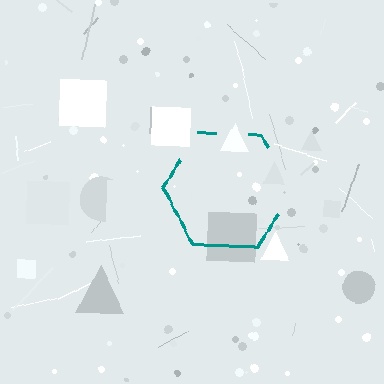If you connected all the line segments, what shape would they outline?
They would outline a hexagon.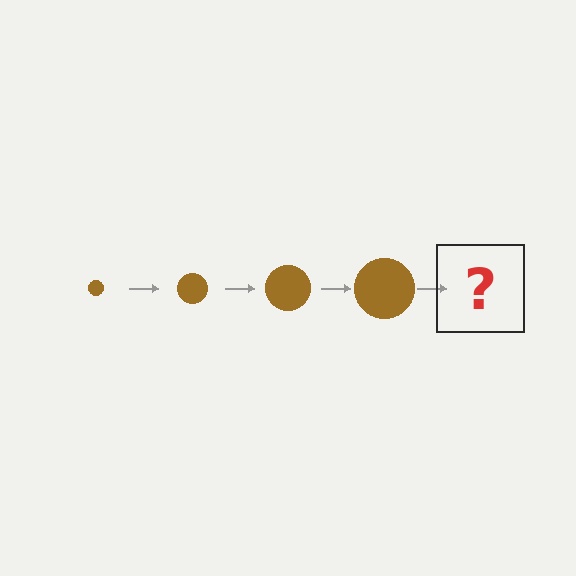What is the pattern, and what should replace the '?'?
The pattern is that the circle gets progressively larger each step. The '?' should be a brown circle, larger than the previous one.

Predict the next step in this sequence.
The next step is a brown circle, larger than the previous one.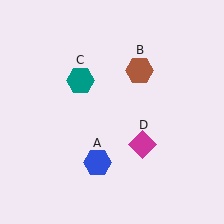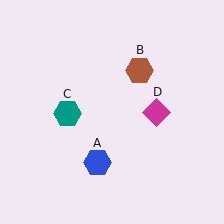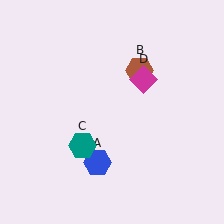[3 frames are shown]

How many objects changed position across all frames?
2 objects changed position: teal hexagon (object C), magenta diamond (object D).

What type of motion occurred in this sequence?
The teal hexagon (object C), magenta diamond (object D) rotated counterclockwise around the center of the scene.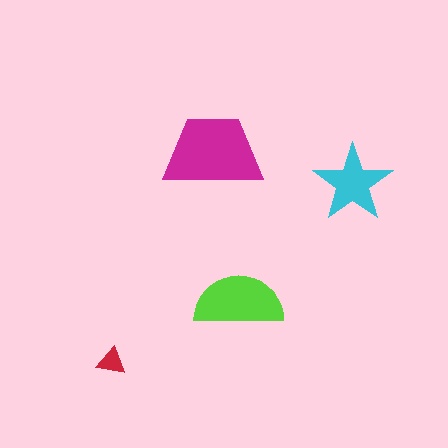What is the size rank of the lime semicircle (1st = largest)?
2nd.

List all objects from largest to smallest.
The magenta trapezoid, the lime semicircle, the cyan star, the red triangle.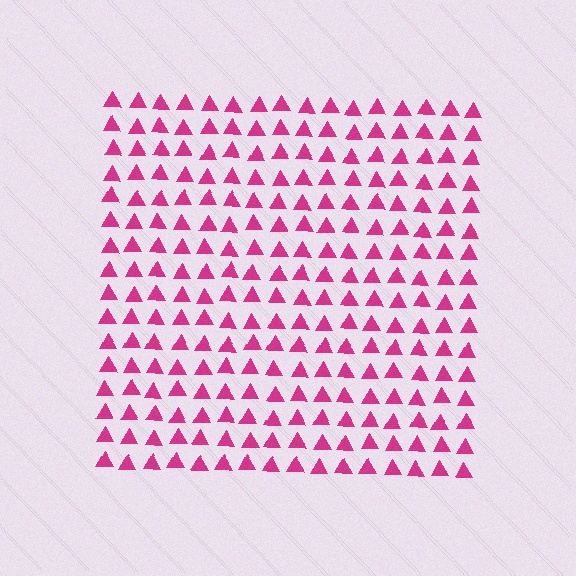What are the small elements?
The small elements are triangles.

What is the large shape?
The large shape is a square.